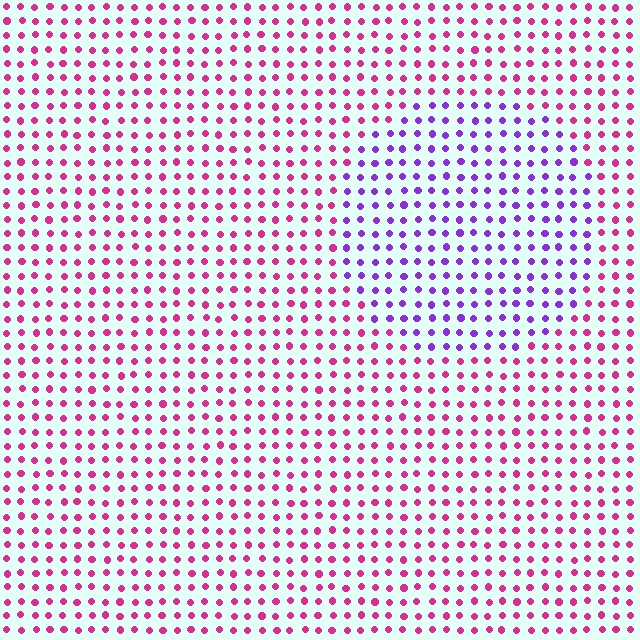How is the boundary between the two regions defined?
The boundary is defined purely by a slight shift in hue (about 51 degrees). Spacing, size, and orientation are identical on both sides.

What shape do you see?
I see a circle.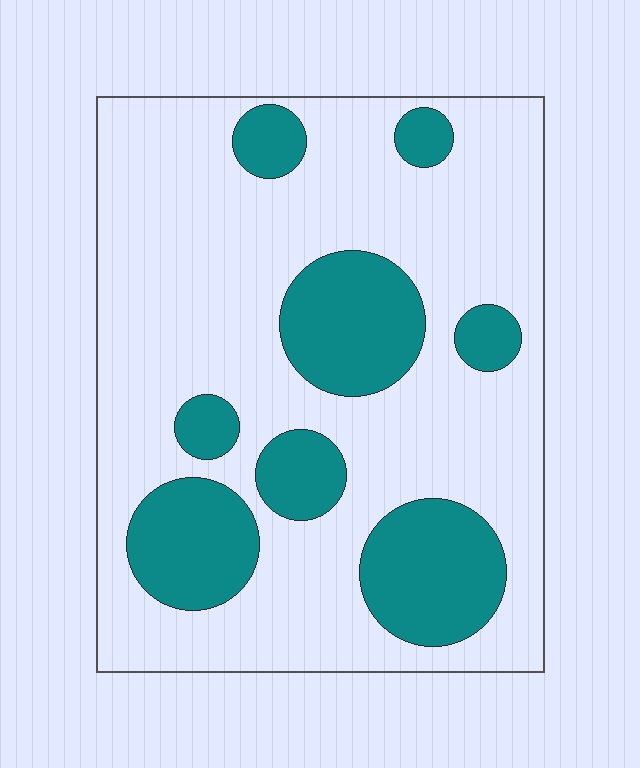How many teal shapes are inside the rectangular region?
8.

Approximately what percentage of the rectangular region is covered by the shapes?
Approximately 25%.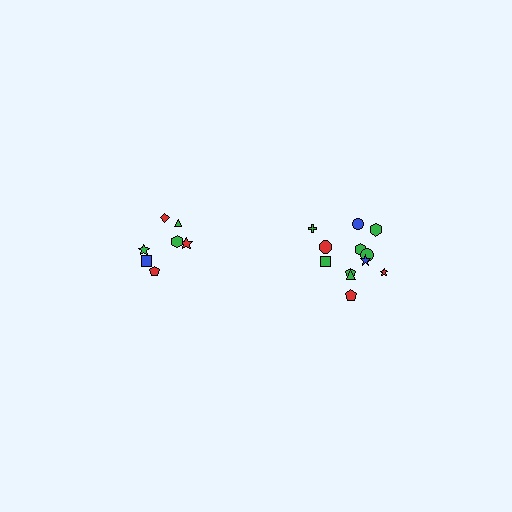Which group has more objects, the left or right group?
The right group.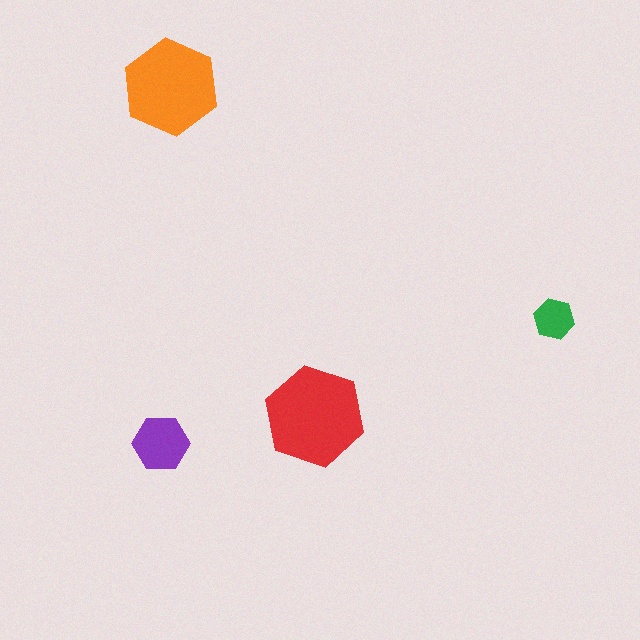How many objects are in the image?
There are 4 objects in the image.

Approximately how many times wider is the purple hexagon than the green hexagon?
About 1.5 times wider.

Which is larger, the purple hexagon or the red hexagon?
The red one.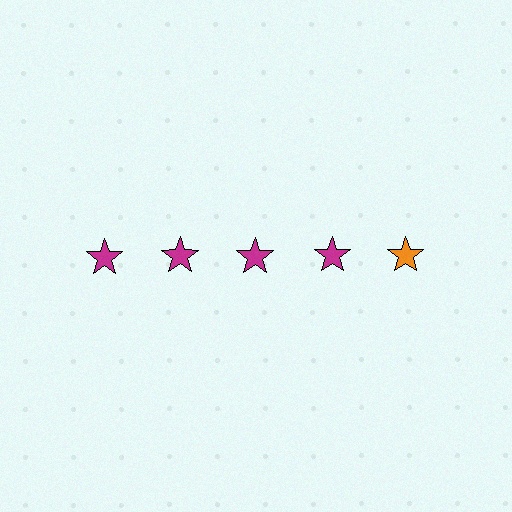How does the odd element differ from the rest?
It has a different color: orange instead of magenta.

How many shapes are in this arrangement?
There are 5 shapes arranged in a grid pattern.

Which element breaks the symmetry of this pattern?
The orange star in the top row, rightmost column breaks the symmetry. All other shapes are magenta stars.